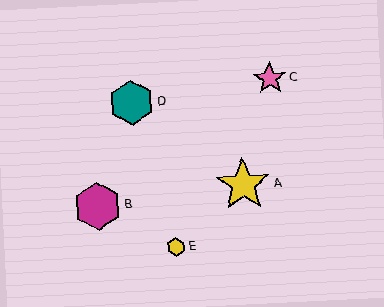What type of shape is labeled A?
Shape A is a yellow star.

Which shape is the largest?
The yellow star (labeled A) is the largest.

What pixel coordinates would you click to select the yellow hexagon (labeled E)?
Click at (176, 247) to select the yellow hexagon E.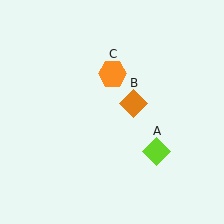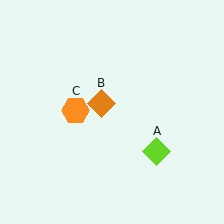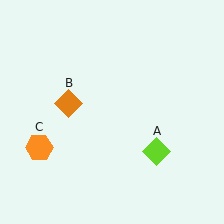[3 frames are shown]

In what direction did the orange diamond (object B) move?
The orange diamond (object B) moved left.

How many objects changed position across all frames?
2 objects changed position: orange diamond (object B), orange hexagon (object C).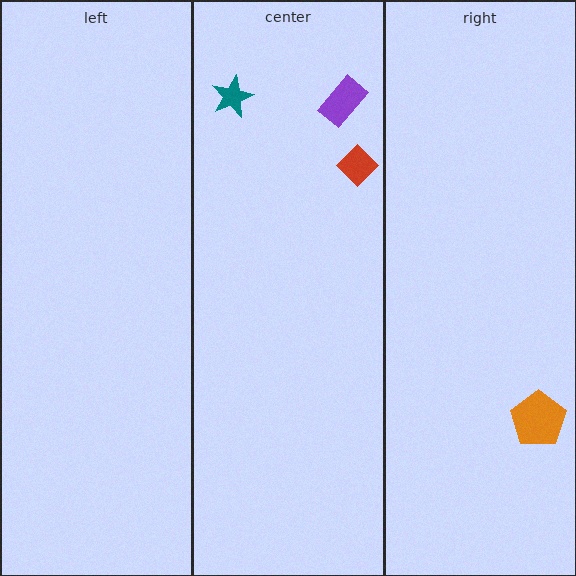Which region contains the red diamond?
The center region.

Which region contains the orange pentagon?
The right region.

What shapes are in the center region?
The teal star, the purple rectangle, the red diamond.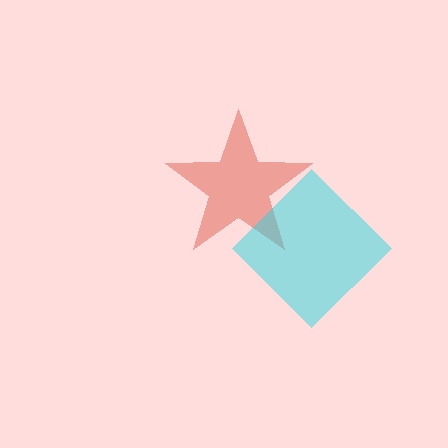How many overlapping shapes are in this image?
There are 2 overlapping shapes in the image.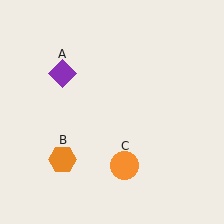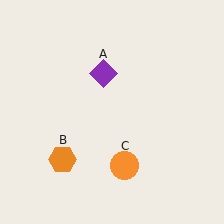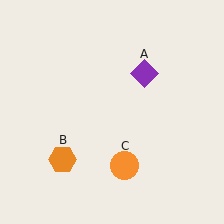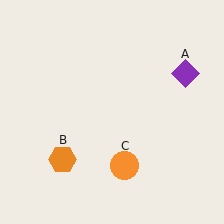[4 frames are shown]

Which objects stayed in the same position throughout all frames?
Orange hexagon (object B) and orange circle (object C) remained stationary.